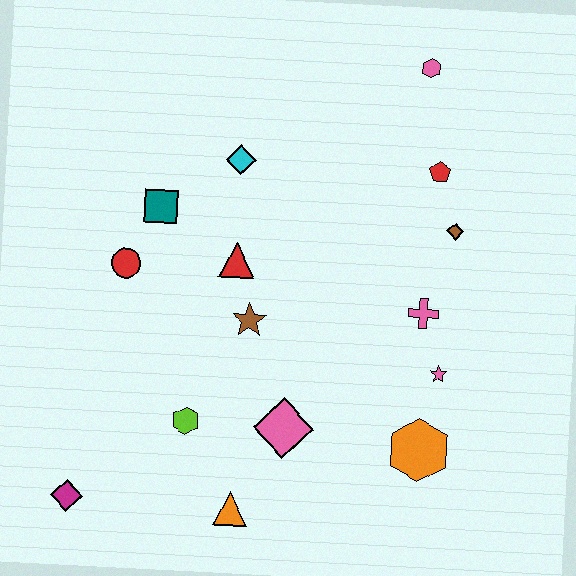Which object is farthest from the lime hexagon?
The pink hexagon is farthest from the lime hexagon.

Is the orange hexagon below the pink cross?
Yes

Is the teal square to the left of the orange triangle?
Yes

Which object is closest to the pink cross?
The pink star is closest to the pink cross.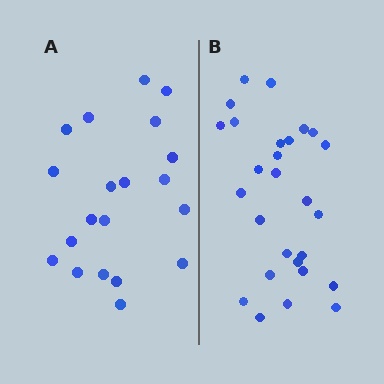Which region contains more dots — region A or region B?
Region B (the right region) has more dots.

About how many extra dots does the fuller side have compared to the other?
Region B has roughly 8 or so more dots than region A.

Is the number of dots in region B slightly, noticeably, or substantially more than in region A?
Region B has noticeably more, but not dramatically so. The ratio is roughly 1.4 to 1.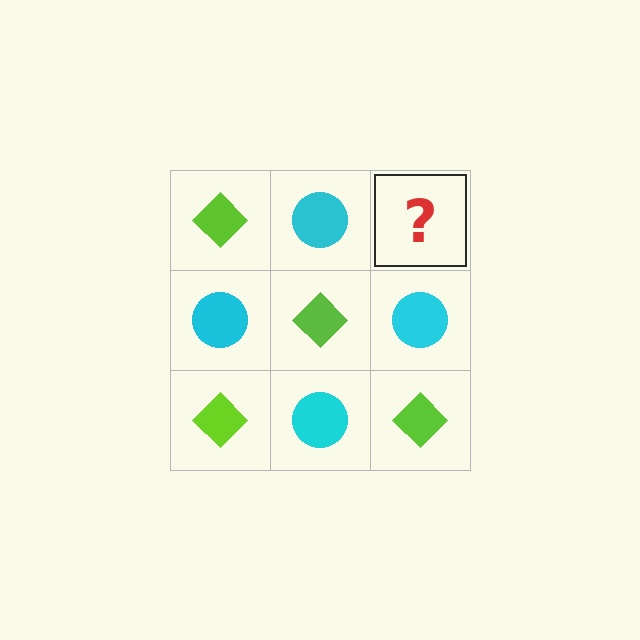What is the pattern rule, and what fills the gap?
The rule is that it alternates lime diamond and cyan circle in a checkerboard pattern. The gap should be filled with a lime diamond.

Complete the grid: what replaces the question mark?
The question mark should be replaced with a lime diamond.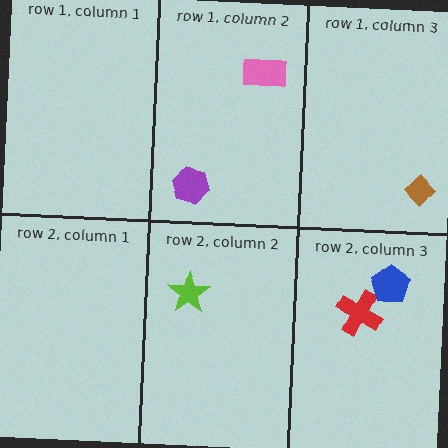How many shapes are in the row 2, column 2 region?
1.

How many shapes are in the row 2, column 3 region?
2.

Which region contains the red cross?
The row 2, column 3 region.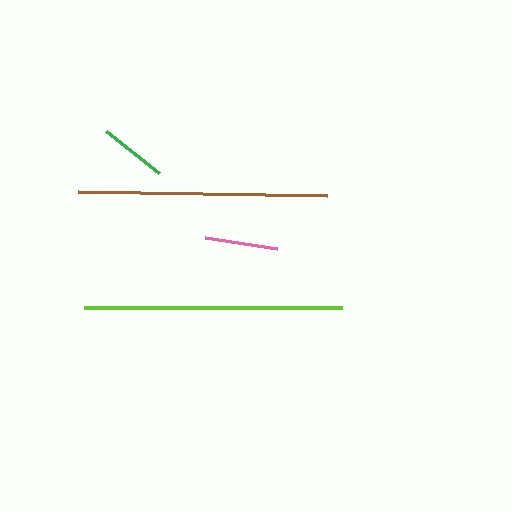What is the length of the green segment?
The green segment is approximately 68 pixels long.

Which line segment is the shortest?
The green line is the shortest at approximately 68 pixels.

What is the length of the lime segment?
The lime segment is approximately 258 pixels long.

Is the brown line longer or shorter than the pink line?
The brown line is longer than the pink line.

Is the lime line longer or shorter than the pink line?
The lime line is longer than the pink line.